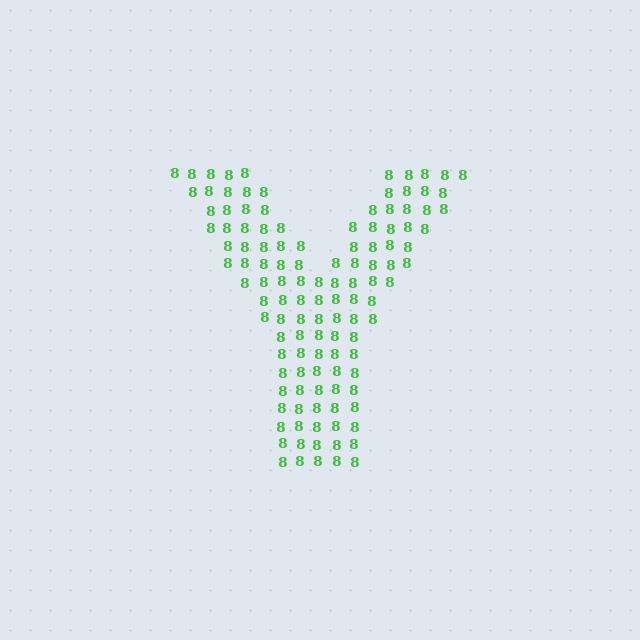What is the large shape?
The large shape is the letter Y.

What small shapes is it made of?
It is made of small digit 8's.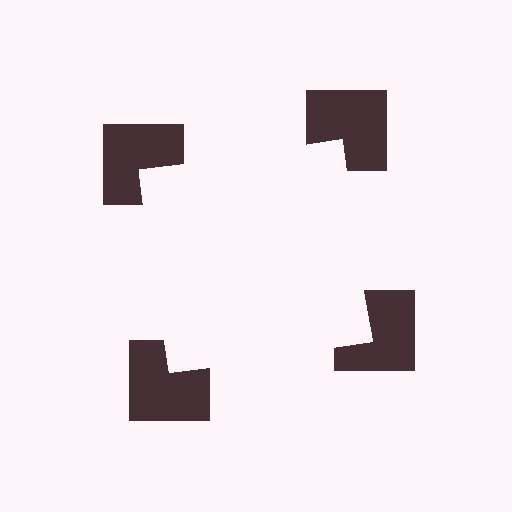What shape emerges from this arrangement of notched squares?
An illusory square — its edges are inferred from the aligned wedge cuts in the notched squares, not physically drawn.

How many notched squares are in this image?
There are 4 — one at each vertex of the illusory square.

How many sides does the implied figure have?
4 sides.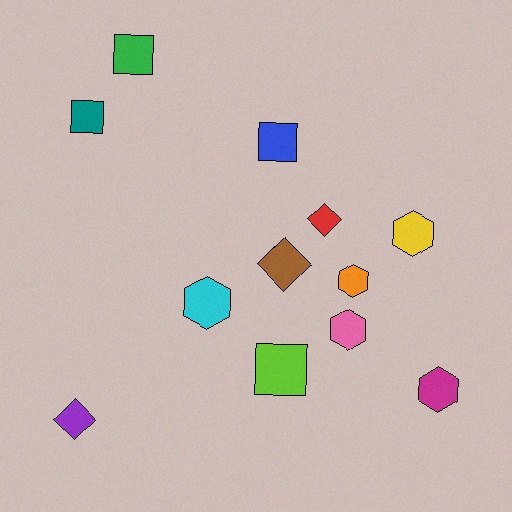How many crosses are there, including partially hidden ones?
There are no crosses.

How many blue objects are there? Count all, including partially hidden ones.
There is 1 blue object.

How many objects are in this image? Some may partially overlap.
There are 12 objects.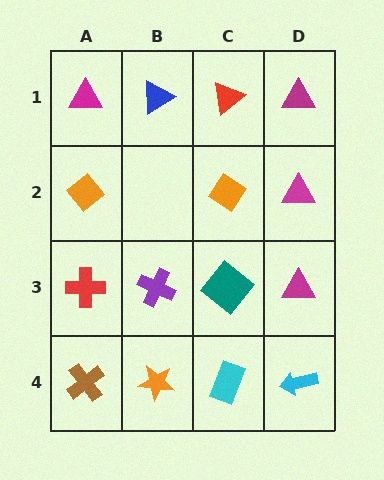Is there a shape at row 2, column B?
No, that cell is empty.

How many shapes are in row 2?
3 shapes.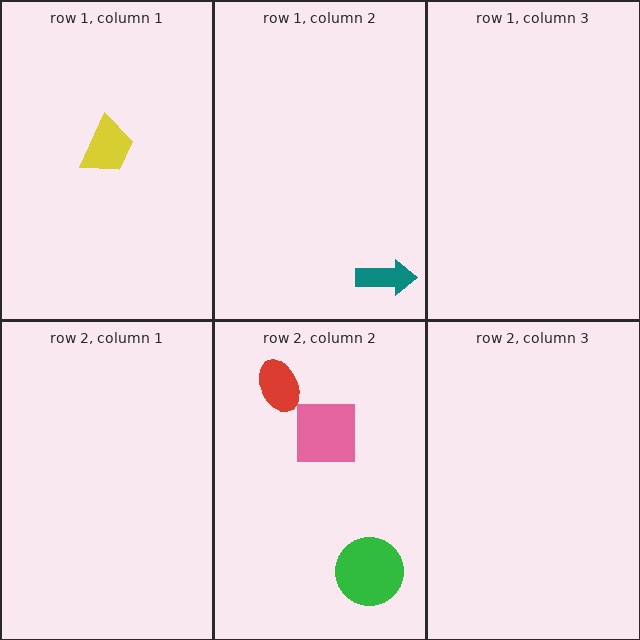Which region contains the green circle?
The row 2, column 2 region.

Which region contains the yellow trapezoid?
The row 1, column 1 region.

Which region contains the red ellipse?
The row 2, column 2 region.